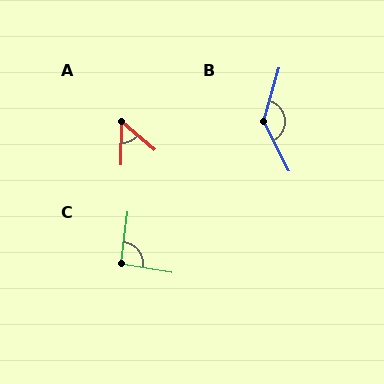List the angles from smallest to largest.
A (50°), C (93°), B (137°).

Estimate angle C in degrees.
Approximately 93 degrees.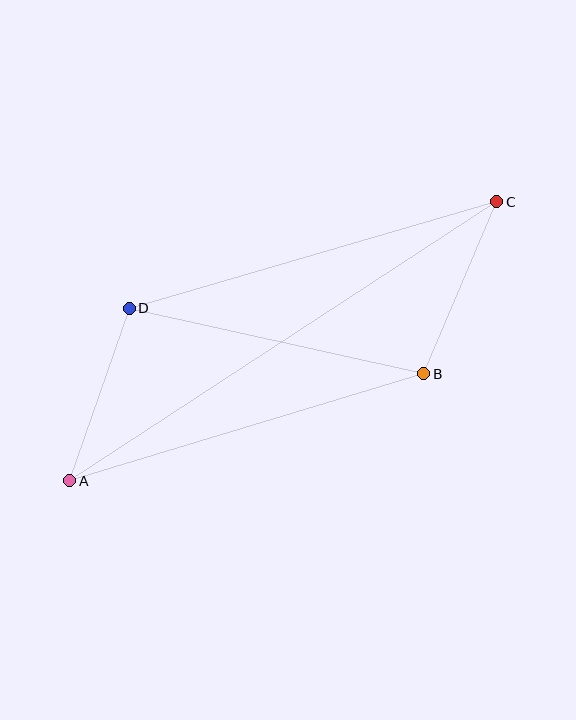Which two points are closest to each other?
Points A and D are closest to each other.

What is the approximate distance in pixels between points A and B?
The distance between A and B is approximately 370 pixels.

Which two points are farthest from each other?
Points A and C are farthest from each other.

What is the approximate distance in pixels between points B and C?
The distance between B and C is approximately 187 pixels.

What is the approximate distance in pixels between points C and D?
The distance between C and D is approximately 383 pixels.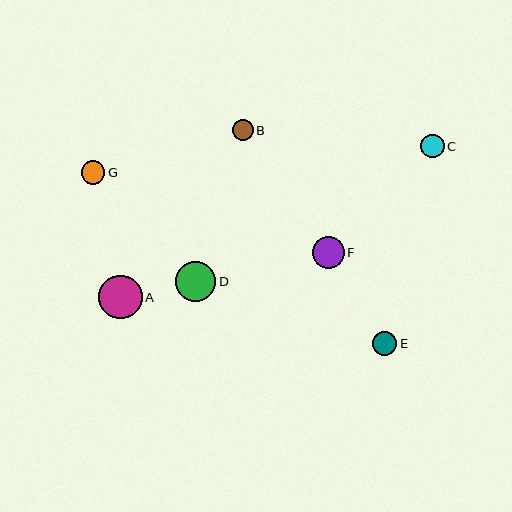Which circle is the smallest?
Circle B is the smallest with a size of approximately 20 pixels.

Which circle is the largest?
Circle A is the largest with a size of approximately 44 pixels.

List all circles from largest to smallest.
From largest to smallest: A, D, F, E, G, C, B.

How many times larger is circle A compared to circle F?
Circle A is approximately 1.4 times the size of circle F.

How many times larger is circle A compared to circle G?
Circle A is approximately 1.8 times the size of circle G.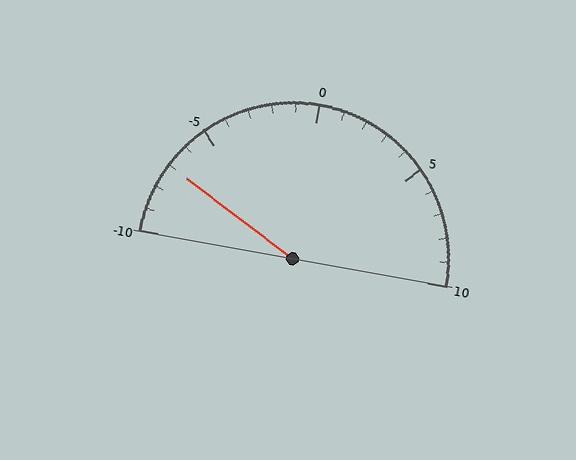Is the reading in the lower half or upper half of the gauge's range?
The reading is in the lower half of the range (-10 to 10).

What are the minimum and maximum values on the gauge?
The gauge ranges from -10 to 10.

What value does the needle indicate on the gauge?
The needle indicates approximately -7.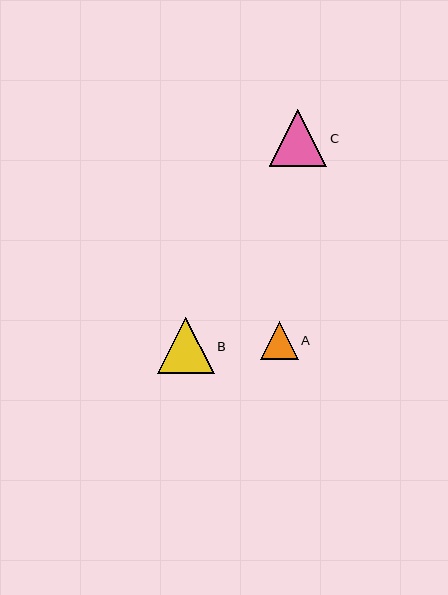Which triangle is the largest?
Triangle C is the largest with a size of approximately 57 pixels.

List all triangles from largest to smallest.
From largest to smallest: C, B, A.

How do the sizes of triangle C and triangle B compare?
Triangle C and triangle B are approximately the same size.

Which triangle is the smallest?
Triangle A is the smallest with a size of approximately 38 pixels.